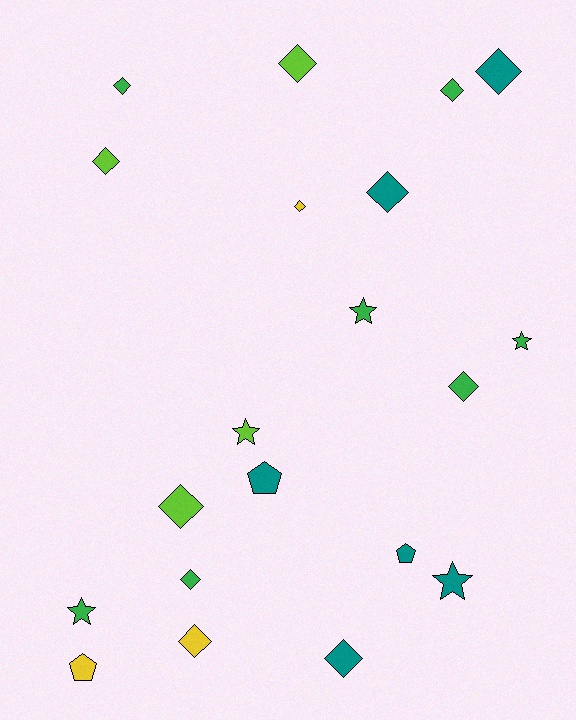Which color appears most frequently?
Green, with 7 objects.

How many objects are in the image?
There are 20 objects.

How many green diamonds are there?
There are 4 green diamonds.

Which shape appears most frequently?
Diamond, with 12 objects.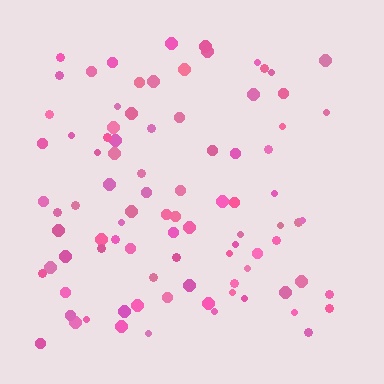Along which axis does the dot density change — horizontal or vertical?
Horizontal.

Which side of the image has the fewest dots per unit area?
The right.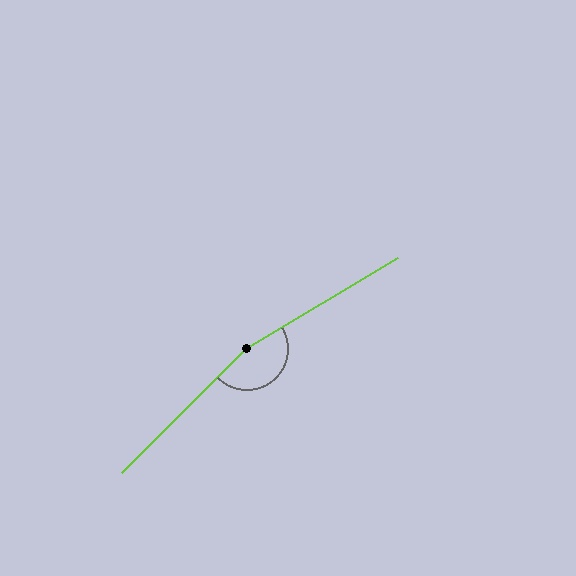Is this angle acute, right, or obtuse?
It is obtuse.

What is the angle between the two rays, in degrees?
Approximately 166 degrees.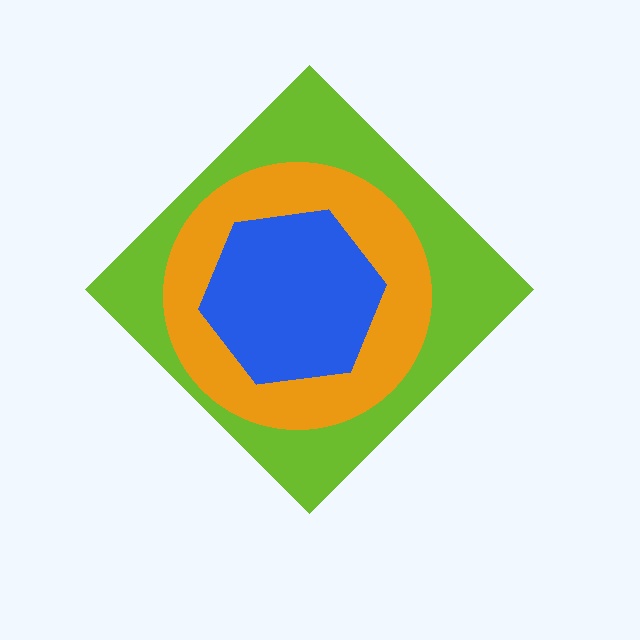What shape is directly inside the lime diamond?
The orange circle.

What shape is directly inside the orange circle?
The blue hexagon.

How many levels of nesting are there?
3.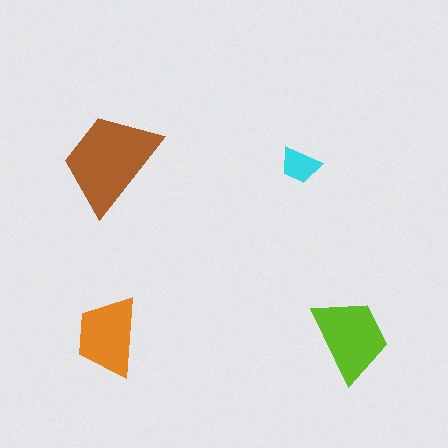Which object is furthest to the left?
The orange trapezoid is leftmost.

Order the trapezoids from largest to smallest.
the brown one, the lime one, the orange one, the cyan one.